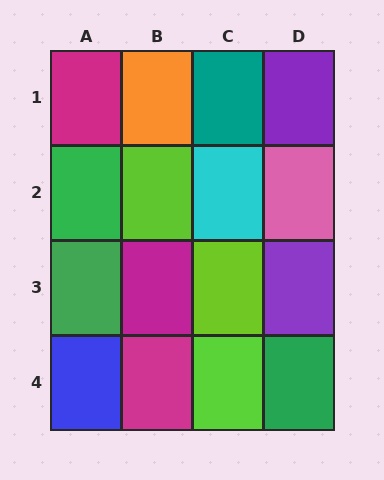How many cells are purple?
2 cells are purple.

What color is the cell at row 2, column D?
Pink.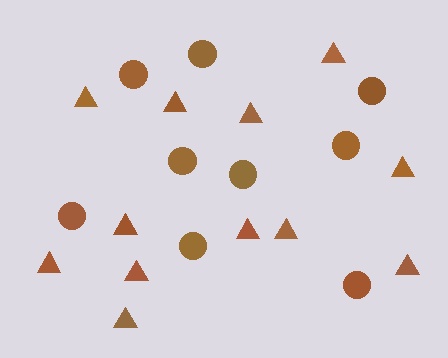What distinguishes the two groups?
There are 2 groups: one group of triangles (12) and one group of circles (9).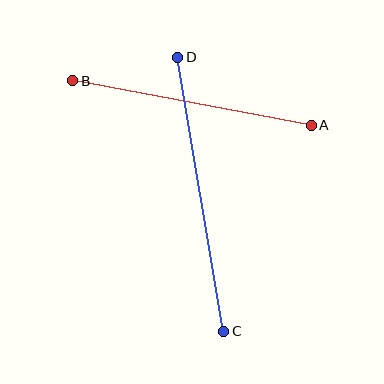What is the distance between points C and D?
The distance is approximately 278 pixels.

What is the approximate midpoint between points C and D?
The midpoint is at approximately (201, 194) pixels.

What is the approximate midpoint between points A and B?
The midpoint is at approximately (192, 103) pixels.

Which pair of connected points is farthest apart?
Points C and D are farthest apart.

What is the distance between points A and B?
The distance is approximately 243 pixels.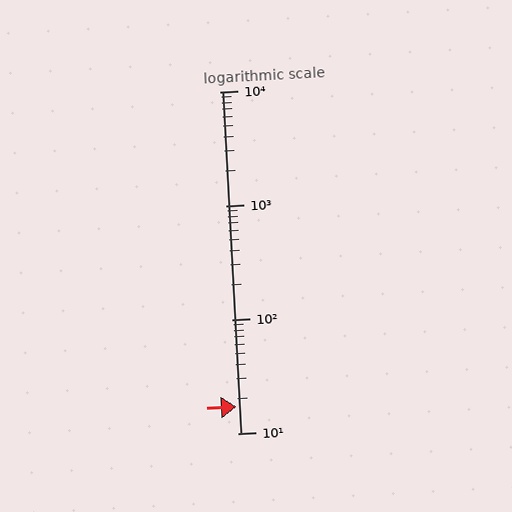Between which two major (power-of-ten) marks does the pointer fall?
The pointer is between 10 and 100.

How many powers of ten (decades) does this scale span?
The scale spans 3 decades, from 10 to 10000.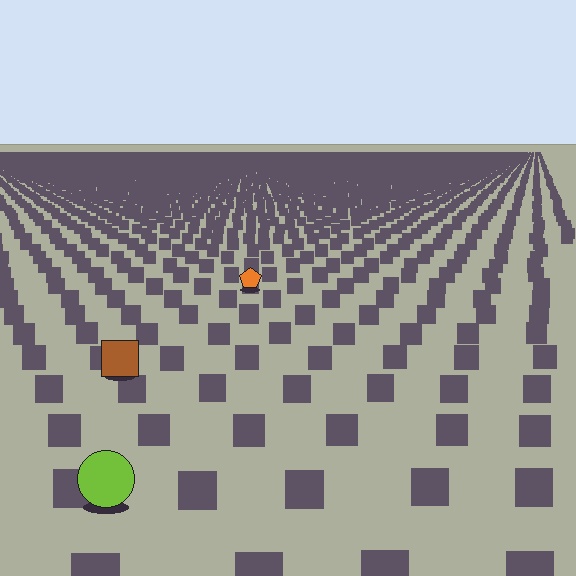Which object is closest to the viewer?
The lime circle is closest. The texture marks near it are larger and more spread out.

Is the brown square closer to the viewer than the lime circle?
No. The lime circle is closer — you can tell from the texture gradient: the ground texture is coarser near it.